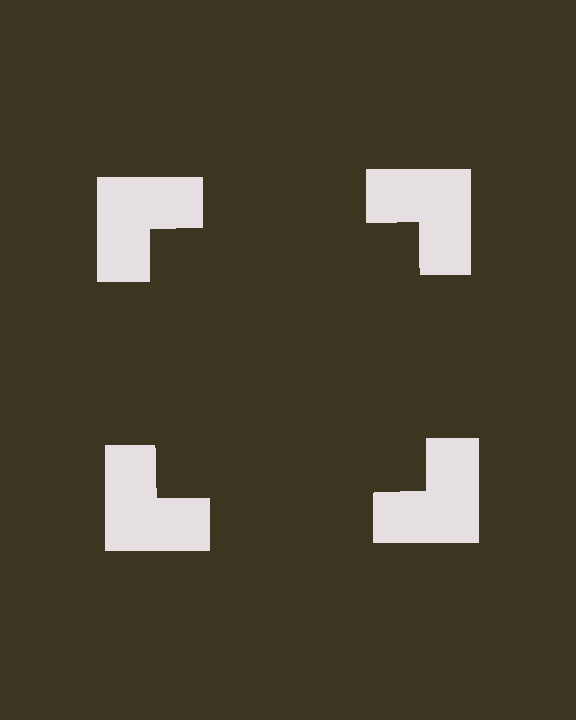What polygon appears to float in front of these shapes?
An illusory square — its edges are inferred from the aligned wedge cuts in the notched squares, not physically drawn.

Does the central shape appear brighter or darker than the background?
It typically appears slightly darker than the background, even though no actual brightness change is drawn.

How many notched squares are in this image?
There are 4 — one at each vertex of the illusory square.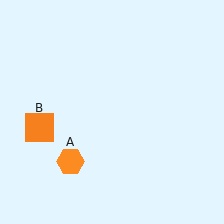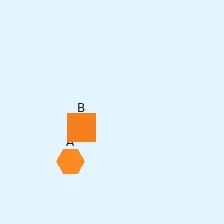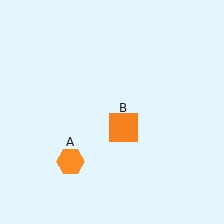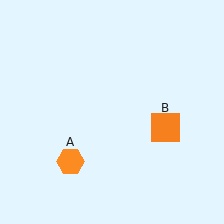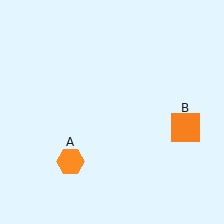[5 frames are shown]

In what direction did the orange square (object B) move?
The orange square (object B) moved right.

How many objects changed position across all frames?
1 object changed position: orange square (object B).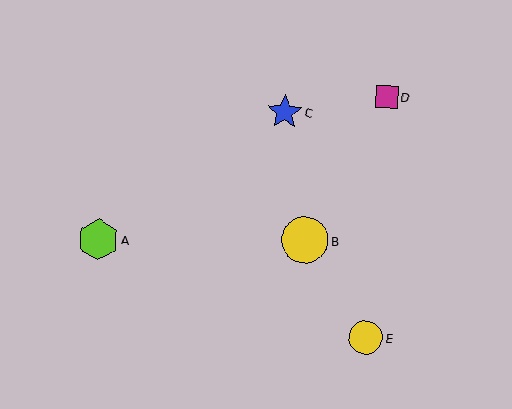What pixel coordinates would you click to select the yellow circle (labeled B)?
Click at (305, 240) to select the yellow circle B.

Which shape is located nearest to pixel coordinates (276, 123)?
The blue star (labeled C) at (285, 112) is nearest to that location.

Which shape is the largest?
The yellow circle (labeled B) is the largest.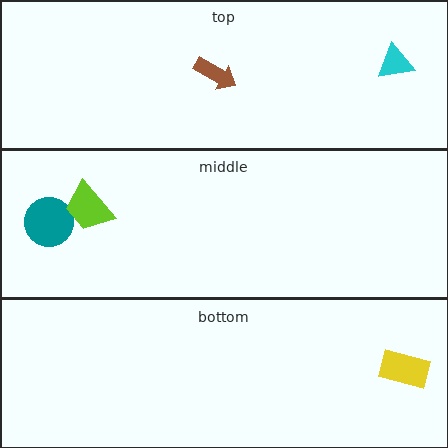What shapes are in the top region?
The brown arrow, the cyan triangle.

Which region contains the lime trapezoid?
The middle region.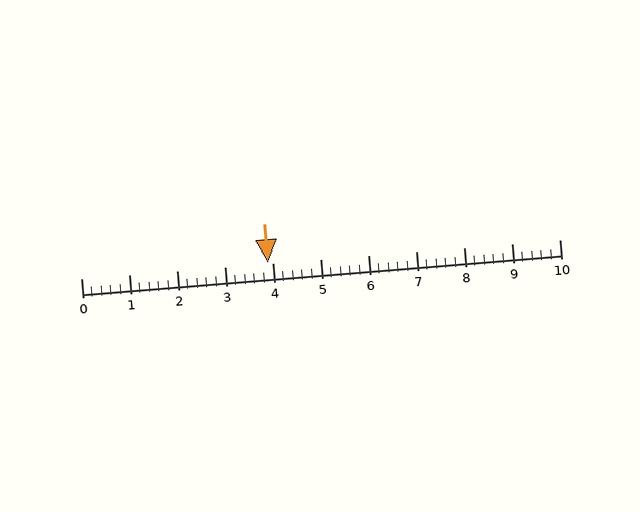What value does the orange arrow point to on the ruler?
The orange arrow points to approximately 3.9.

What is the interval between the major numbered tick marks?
The major tick marks are spaced 1 units apart.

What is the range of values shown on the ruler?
The ruler shows values from 0 to 10.